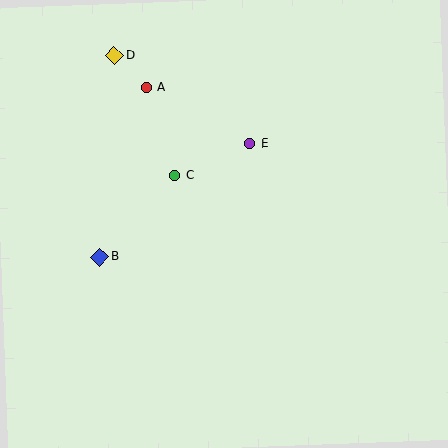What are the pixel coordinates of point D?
Point D is at (114, 56).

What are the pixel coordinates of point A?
Point A is at (146, 88).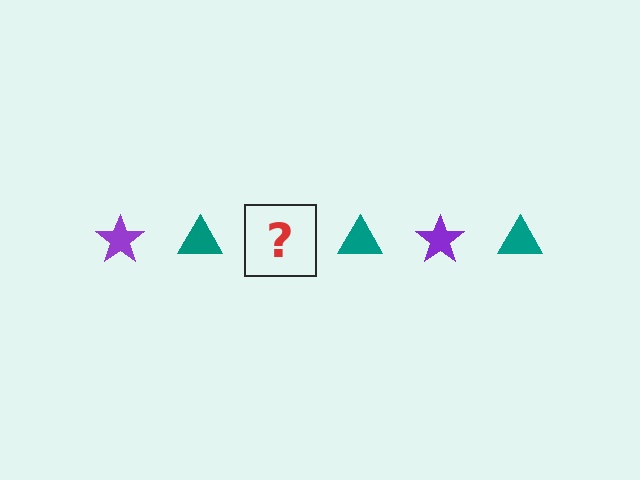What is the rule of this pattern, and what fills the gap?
The rule is that the pattern alternates between purple star and teal triangle. The gap should be filled with a purple star.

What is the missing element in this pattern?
The missing element is a purple star.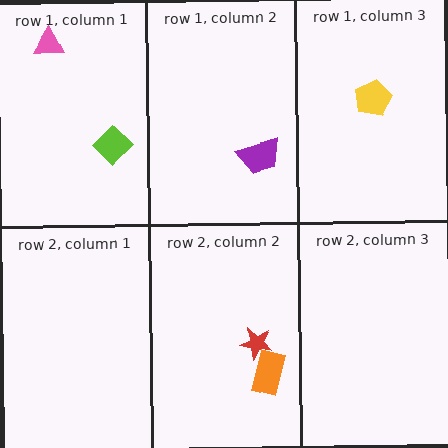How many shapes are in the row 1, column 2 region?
1.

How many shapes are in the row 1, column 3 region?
1.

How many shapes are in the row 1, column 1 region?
2.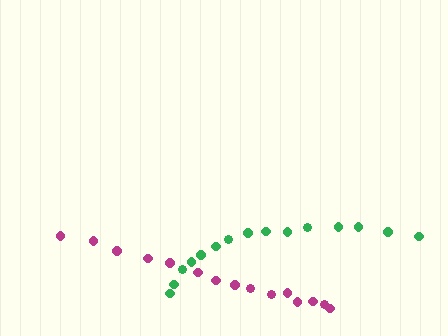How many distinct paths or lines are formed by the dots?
There are 2 distinct paths.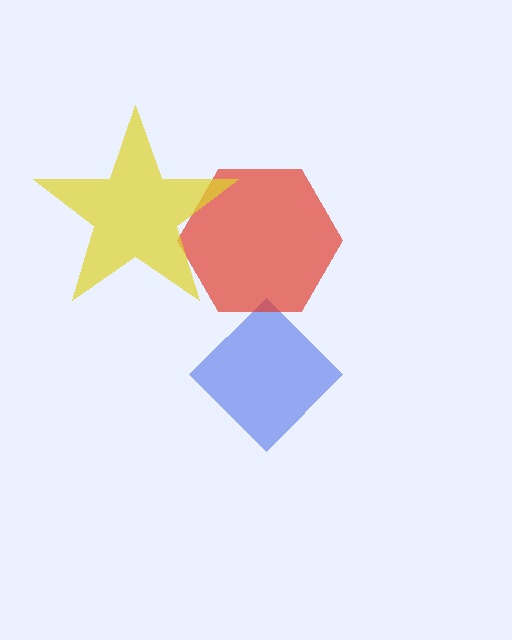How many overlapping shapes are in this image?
There are 3 overlapping shapes in the image.